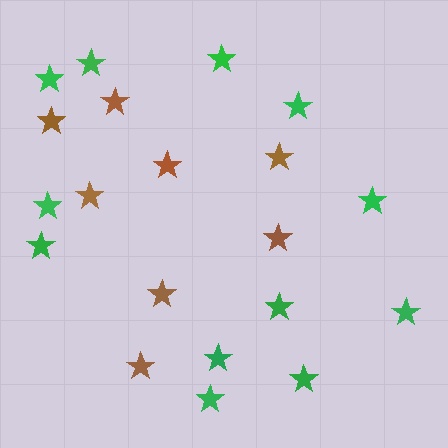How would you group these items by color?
There are 2 groups: one group of green stars (12) and one group of brown stars (8).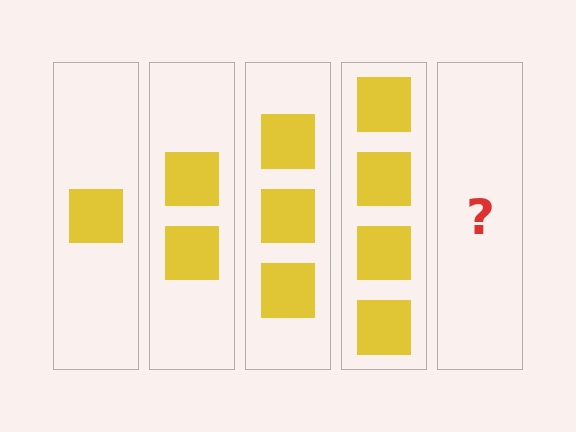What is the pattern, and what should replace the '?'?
The pattern is that each step adds one more square. The '?' should be 5 squares.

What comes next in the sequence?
The next element should be 5 squares.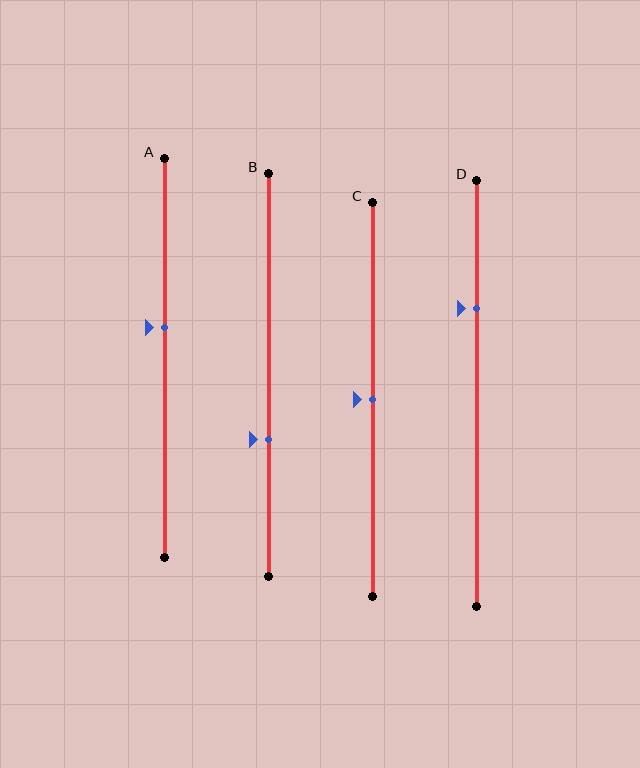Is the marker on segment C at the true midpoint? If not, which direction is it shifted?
Yes, the marker on segment C is at the true midpoint.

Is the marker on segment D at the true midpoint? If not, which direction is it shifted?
No, the marker on segment D is shifted upward by about 20% of the segment length.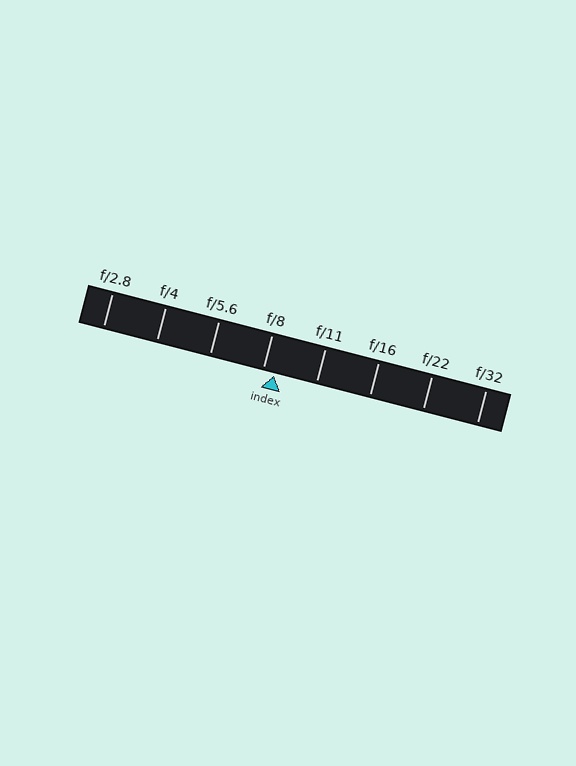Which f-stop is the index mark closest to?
The index mark is closest to f/8.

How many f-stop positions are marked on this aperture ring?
There are 8 f-stop positions marked.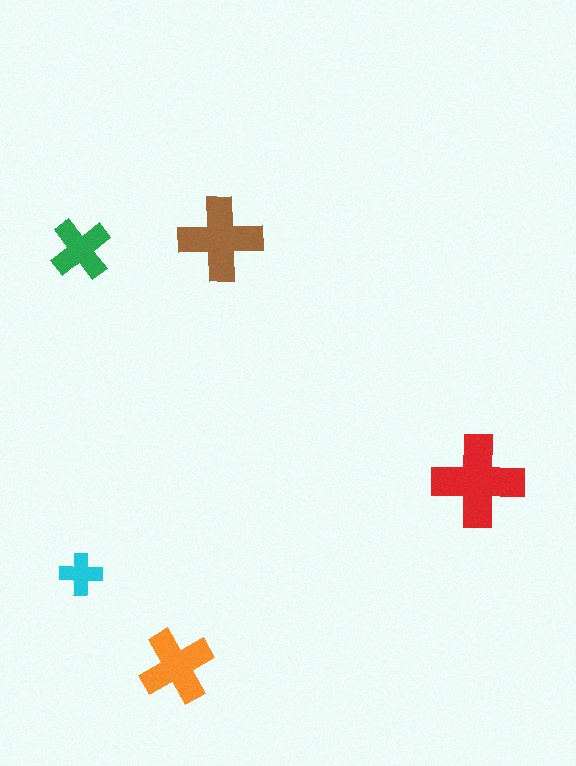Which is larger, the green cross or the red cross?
The red one.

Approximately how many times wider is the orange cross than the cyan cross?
About 2 times wider.